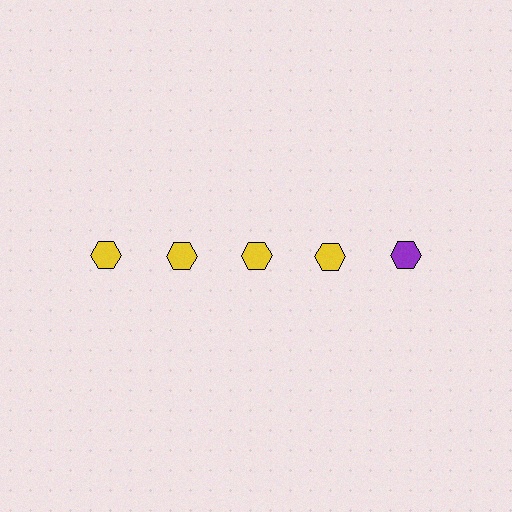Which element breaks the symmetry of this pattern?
The purple hexagon in the top row, rightmost column breaks the symmetry. All other shapes are yellow hexagons.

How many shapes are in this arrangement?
There are 5 shapes arranged in a grid pattern.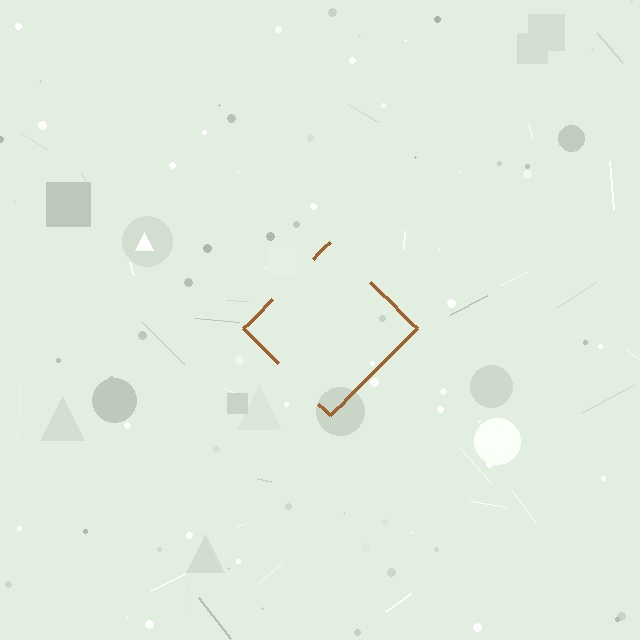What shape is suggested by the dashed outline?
The dashed outline suggests a diamond.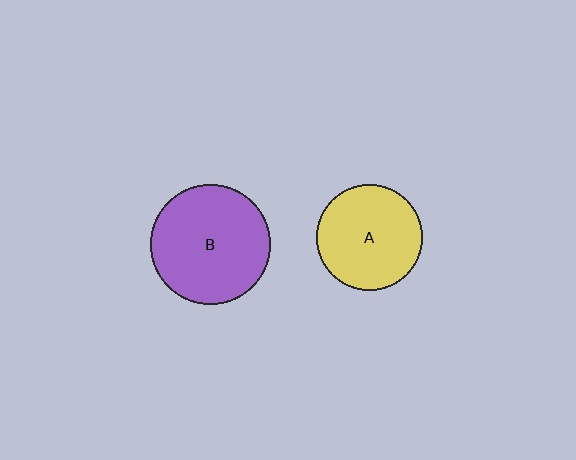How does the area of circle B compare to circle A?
Approximately 1.3 times.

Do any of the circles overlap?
No, none of the circles overlap.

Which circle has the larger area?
Circle B (purple).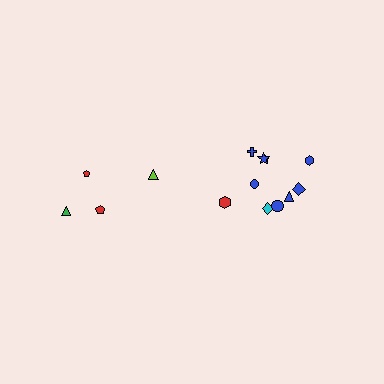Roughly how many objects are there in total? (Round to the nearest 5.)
Roughly 15 objects in total.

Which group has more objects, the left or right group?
The right group.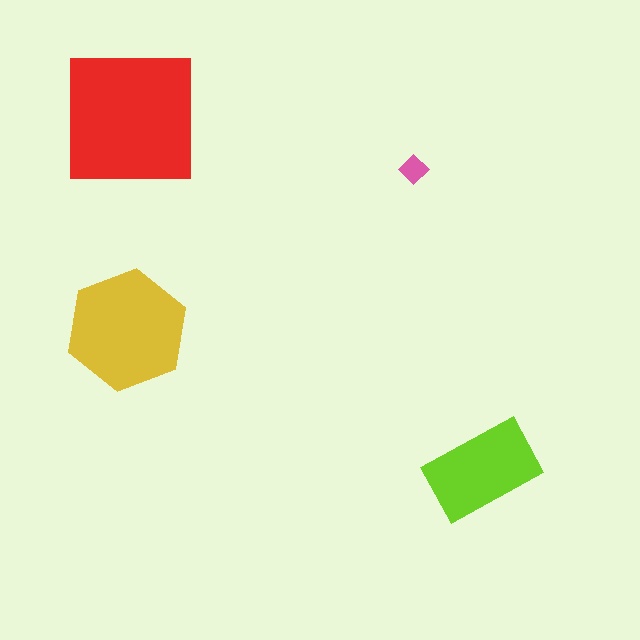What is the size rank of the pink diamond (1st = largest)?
4th.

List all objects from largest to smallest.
The red square, the yellow hexagon, the lime rectangle, the pink diamond.